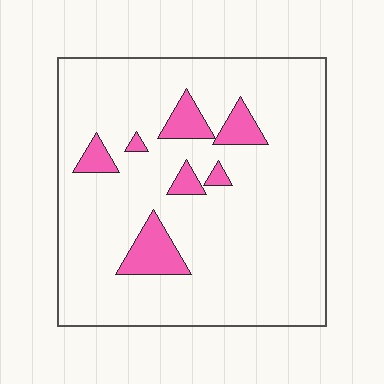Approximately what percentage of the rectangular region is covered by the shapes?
Approximately 10%.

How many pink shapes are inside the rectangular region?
7.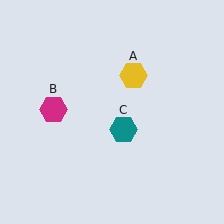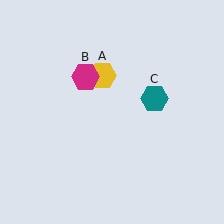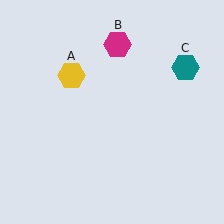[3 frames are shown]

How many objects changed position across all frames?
3 objects changed position: yellow hexagon (object A), magenta hexagon (object B), teal hexagon (object C).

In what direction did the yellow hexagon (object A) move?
The yellow hexagon (object A) moved left.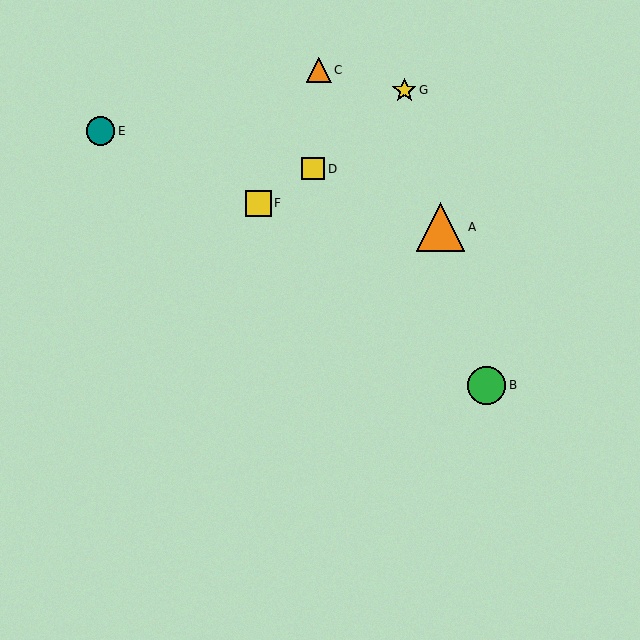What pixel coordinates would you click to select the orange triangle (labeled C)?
Click at (319, 70) to select the orange triangle C.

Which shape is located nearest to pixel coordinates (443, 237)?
The orange triangle (labeled A) at (440, 227) is nearest to that location.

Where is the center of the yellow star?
The center of the yellow star is at (404, 90).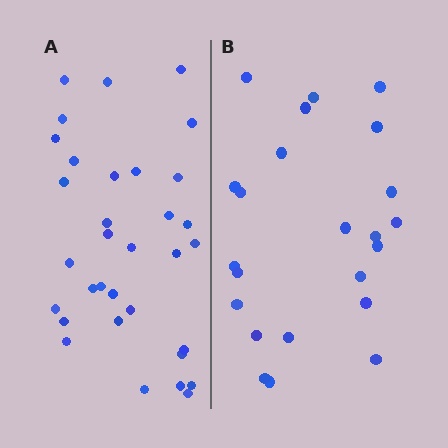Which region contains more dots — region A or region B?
Region A (the left region) has more dots.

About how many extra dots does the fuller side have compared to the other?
Region A has roughly 10 or so more dots than region B.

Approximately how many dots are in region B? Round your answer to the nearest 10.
About 20 dots. (The exact count is 23, which rounds to 20.)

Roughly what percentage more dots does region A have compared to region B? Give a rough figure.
About 45% more.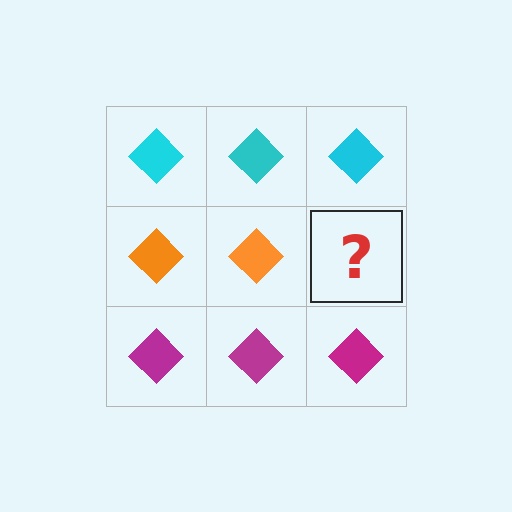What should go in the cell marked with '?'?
The missing cell should contain an orange diamond.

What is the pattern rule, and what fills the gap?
The rule is that each row has a consistent color. The gap should be filled with an orange diamond.